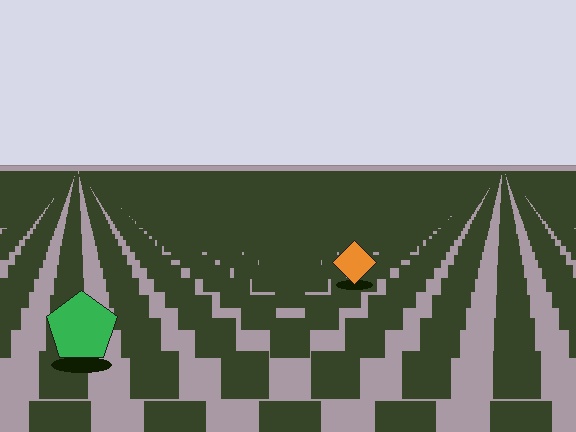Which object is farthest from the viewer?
The orange diamond is farthest from the viewer. It appears smaller and the ground texture around it is denser.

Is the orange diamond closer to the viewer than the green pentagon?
No. The green pentagon is closer — you can tell from the texture gradient: the ground texture is coarser near it.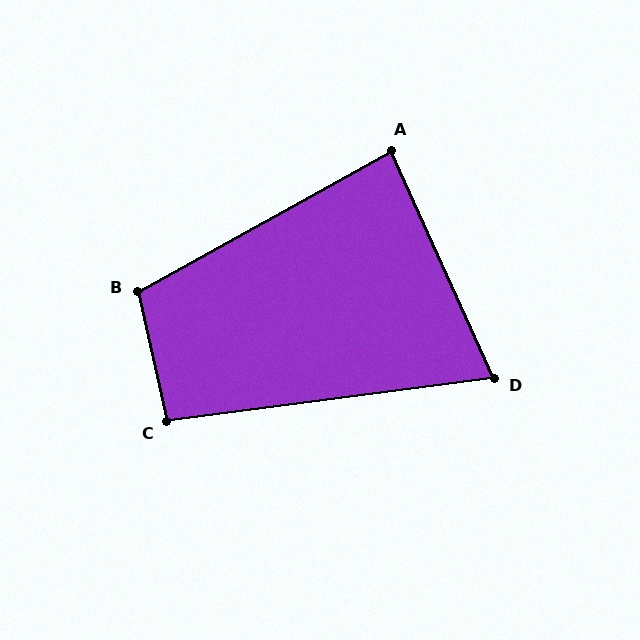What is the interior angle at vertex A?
Approximately 85 degrees (approximately right).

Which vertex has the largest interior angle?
B, at approximately 107 degrees.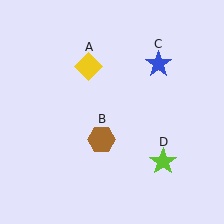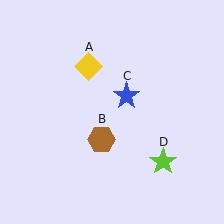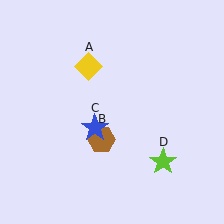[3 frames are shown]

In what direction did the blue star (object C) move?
The blue star (object C) moved down and to the left.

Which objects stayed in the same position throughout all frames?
Yellow diamond (object A) and brown hexagon (object B) and lime star (object D) remained stationary.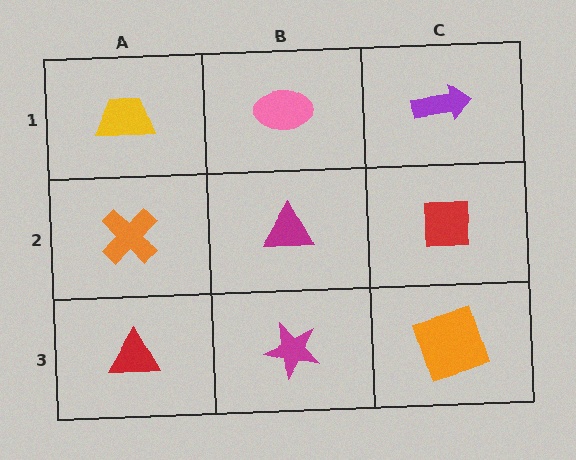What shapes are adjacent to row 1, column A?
An orange cross (row 2, column A), a pink ellipse (row 1, column B).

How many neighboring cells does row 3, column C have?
2.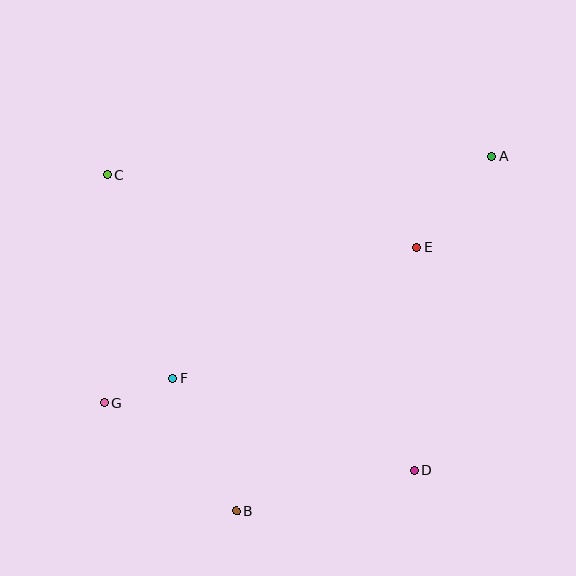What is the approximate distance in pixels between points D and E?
The distance between D and E is approximately 223 pixels.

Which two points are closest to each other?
Points F and G are closest to each other.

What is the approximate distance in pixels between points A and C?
The distance between A and C is approximately 385 pixels.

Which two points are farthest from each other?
Points A and G are farthest from each other.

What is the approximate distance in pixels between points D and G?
The distance between D and G is approximately 317 pixels.